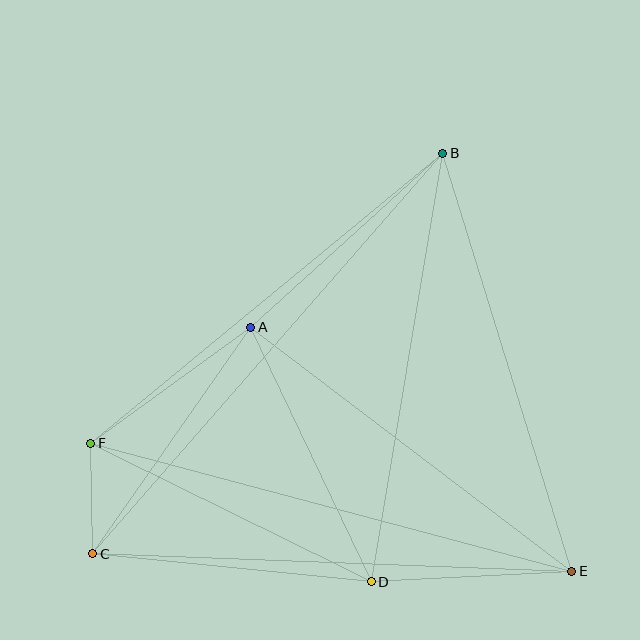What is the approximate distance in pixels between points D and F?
The distance between D and F is approximately 313 pixels.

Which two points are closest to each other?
Points C and F are closest to each other.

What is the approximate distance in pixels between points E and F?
The distance between E and F is approximately 498 pixels.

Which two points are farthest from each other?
Points B and C are farthest from each other.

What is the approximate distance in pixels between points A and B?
The distance between A and B is approximately 259 pixels.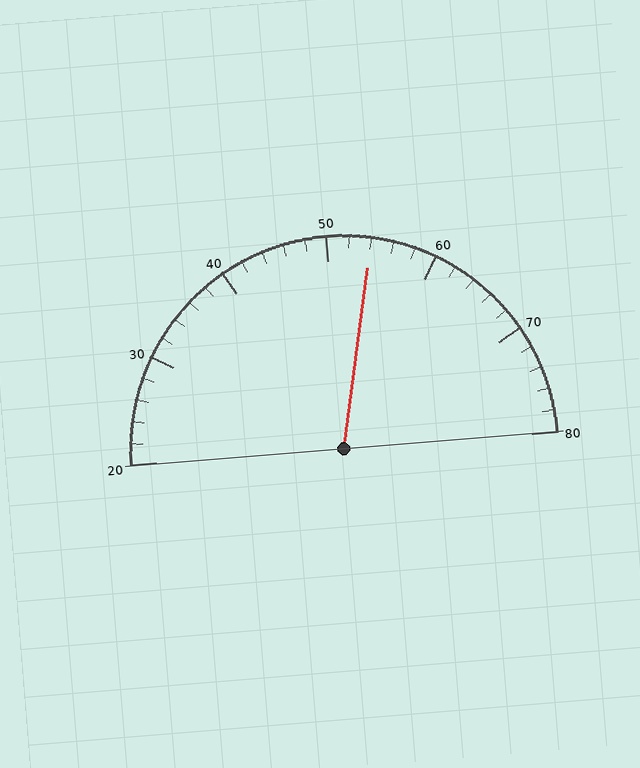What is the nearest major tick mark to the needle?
The nearest major tick mark is 50.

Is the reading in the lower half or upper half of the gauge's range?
The reading is in the upper half of the range (20 to 80).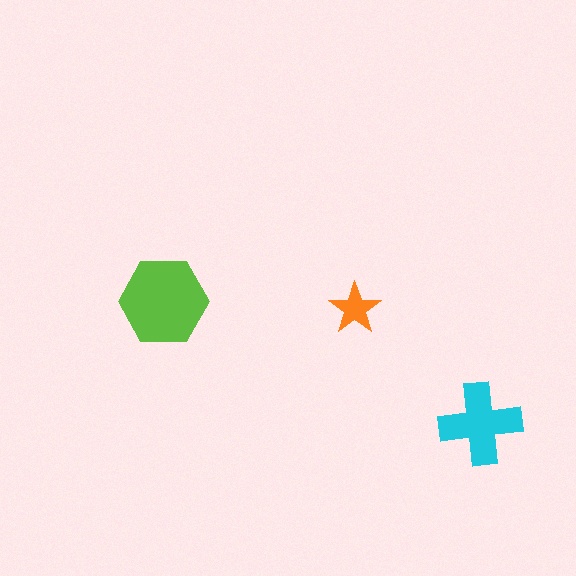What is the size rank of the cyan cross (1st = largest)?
2nd.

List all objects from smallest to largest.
The orange star, the cyan cross, the lime hexagon.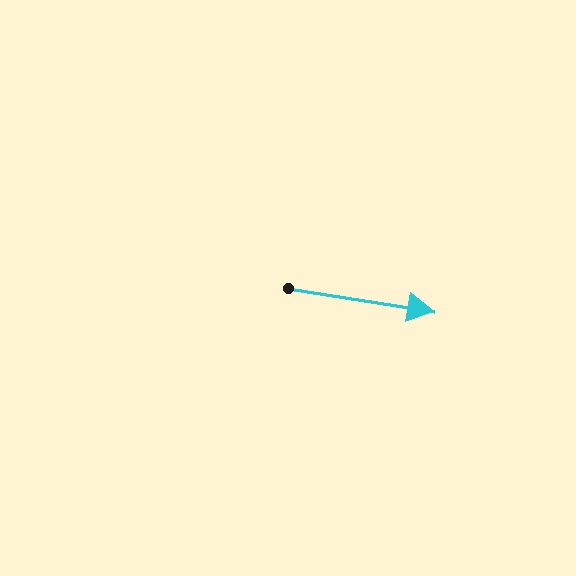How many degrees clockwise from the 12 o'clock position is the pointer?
Approximately 99 degrees.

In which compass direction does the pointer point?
East.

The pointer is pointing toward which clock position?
Roughly 3 o'clock.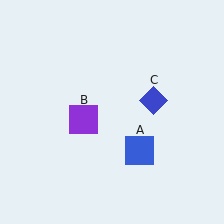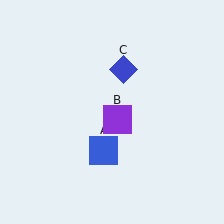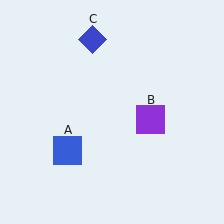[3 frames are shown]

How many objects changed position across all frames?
3 objects changed position: blue square (object A), purple square (object B), blue diamond (object C).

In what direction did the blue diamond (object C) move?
The blue diamond (object C) moved up and to the left.